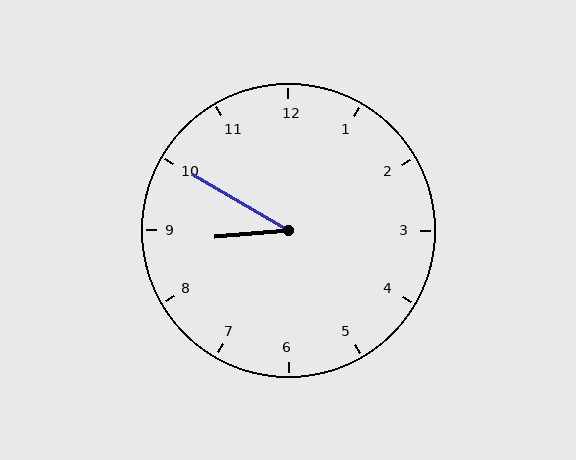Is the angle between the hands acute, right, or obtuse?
It is acute.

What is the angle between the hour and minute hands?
Approximately 35 degrees.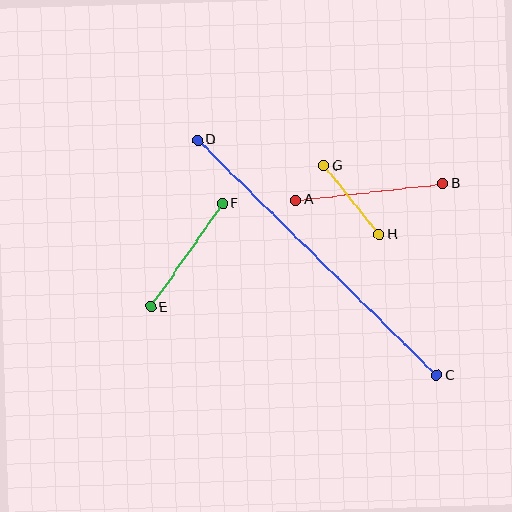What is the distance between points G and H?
The distance is approximately 88 pixels.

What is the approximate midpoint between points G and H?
The midpoint is at approximately (352, 200) pixels.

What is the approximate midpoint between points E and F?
The midpoint is at approximately (187, 255) pixels.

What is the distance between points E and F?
The distance is approximately 126 pixels.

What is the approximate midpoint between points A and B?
The midpoint is at approximately (369, 192) pixels.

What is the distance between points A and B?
The distance is approximately 147 pixels.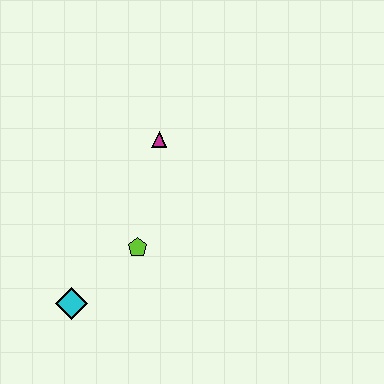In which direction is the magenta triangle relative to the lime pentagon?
The magenta triangle is above the lime pentagon.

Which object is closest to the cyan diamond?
The lime pentagon is closest to the cyan diamond.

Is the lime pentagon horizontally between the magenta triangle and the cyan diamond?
Yes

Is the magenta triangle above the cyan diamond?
Yes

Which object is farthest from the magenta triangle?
The cyan diamond is farthest from the magenta triangle.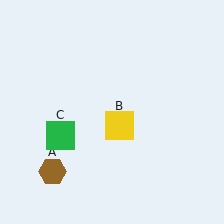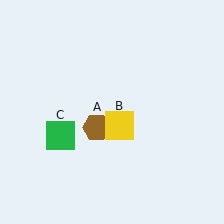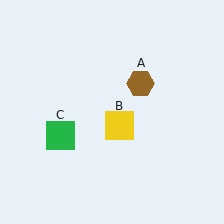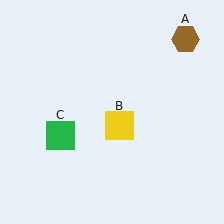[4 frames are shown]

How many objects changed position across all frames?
1 object changed position: brown hexagon (object A).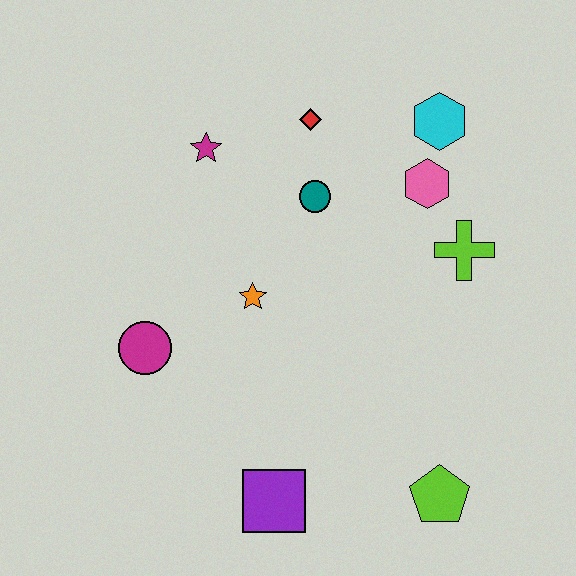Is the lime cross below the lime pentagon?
No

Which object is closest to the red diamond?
The teal circle is closest to the red diamond.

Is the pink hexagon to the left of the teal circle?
No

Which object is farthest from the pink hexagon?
The purple square is farthest from the pink hexagon.